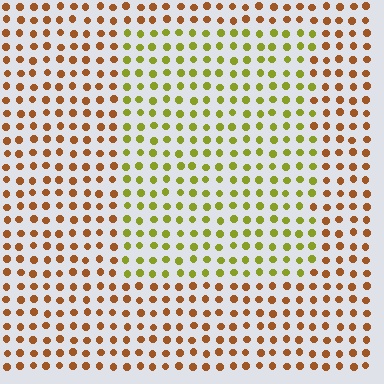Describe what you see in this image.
The image is filled with small brown elements in a uniform arrangement. A rectangle-shaped region is visible where the elements are tinted to a slightly different hue, forming a subtle color boundary.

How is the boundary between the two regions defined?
The boundary is defined purely by a slight shift in hue (about 47 degrees). Spacing, size, and orientation are identical on both sides.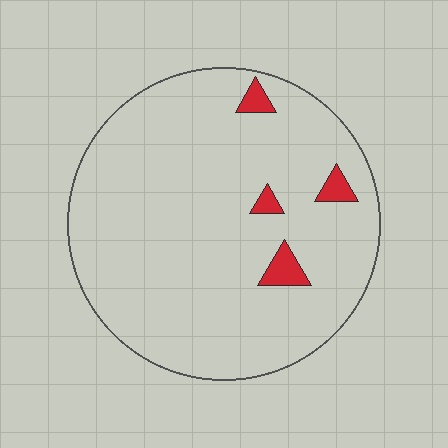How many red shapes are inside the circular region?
4.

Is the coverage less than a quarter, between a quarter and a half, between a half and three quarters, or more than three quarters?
Less than a quarter.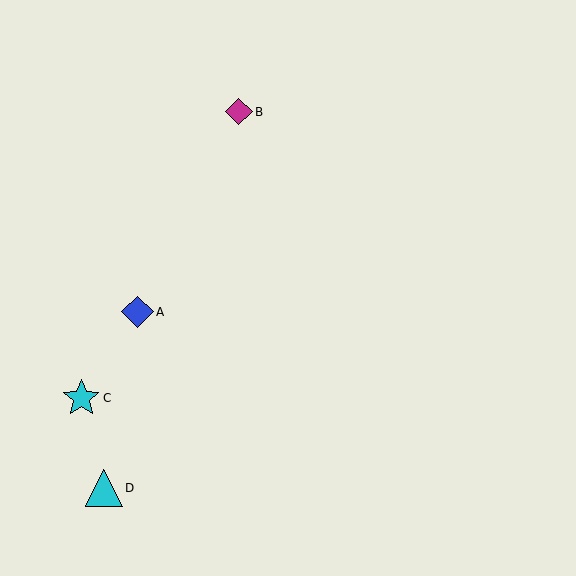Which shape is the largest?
The cyan star (labeled C) is the largest.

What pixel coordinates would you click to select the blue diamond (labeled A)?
Click at (138, 312) to select the blue diamond A.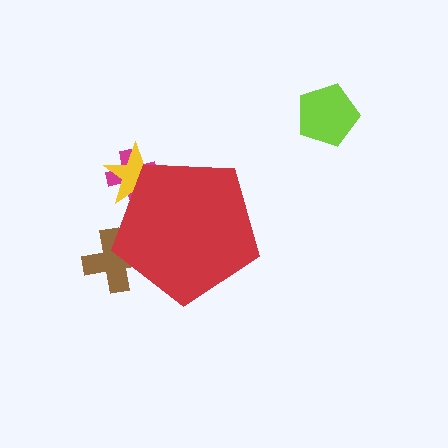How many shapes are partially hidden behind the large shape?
3 shapes are partially hidden.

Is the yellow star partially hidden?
Yes, the yellow star is partially hidden behind the red pentagon.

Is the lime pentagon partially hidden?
No, the lime pentagon is fully visible.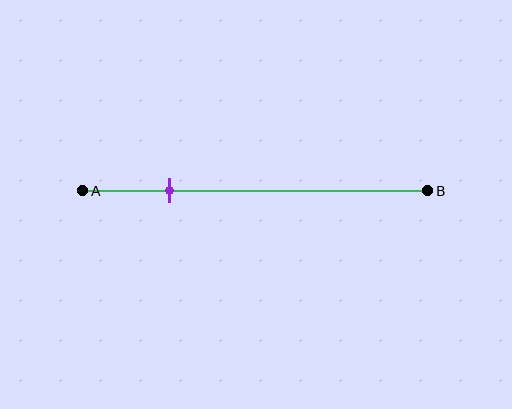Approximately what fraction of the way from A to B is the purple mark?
The purple mark is approximately 25% of the way from A to B.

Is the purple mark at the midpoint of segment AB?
No, the mark is at about 25% from A, not at the 50% midpoint.